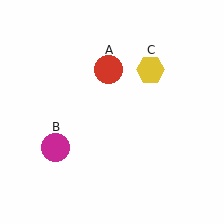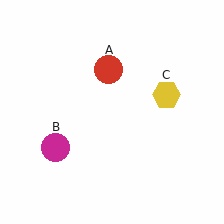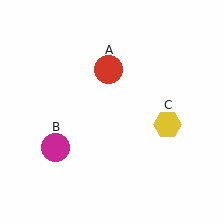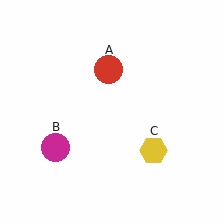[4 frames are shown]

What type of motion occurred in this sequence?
The yellow hexagon (object C) rotated clockwise around the center of the scene.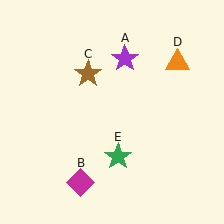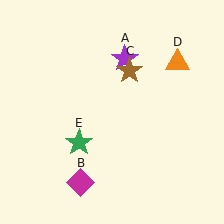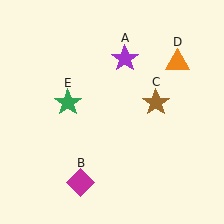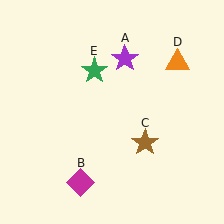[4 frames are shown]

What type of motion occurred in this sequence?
The brown star (object C), green star (object E) rotated clockwise around the center of the scene.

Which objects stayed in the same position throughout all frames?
Purple star (object A) and magenta diamond (object B) and orange triangle (object D) remained stationary.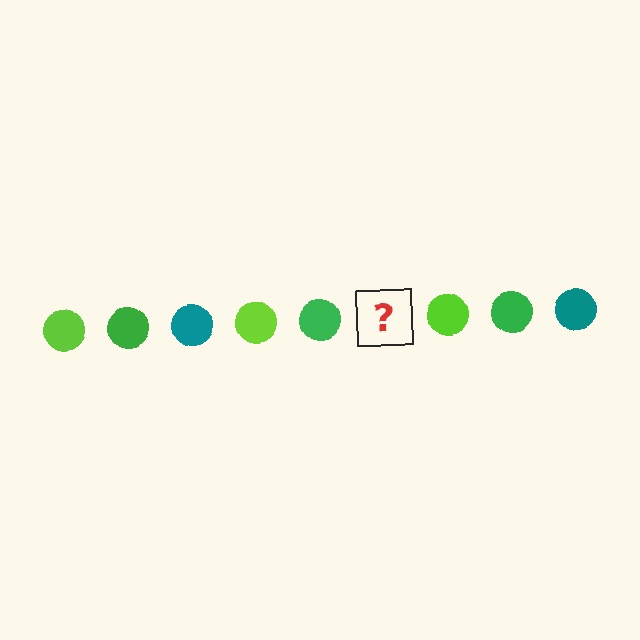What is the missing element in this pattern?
The missing element is a teal circle.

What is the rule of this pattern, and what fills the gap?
The rule is that the pattern cycles through lime, green, teal circles. The gap should be filled with a teal circle.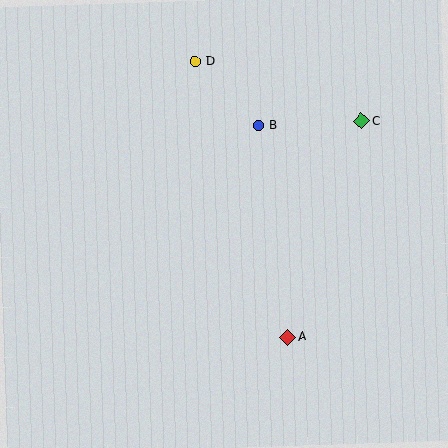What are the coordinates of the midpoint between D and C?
The midpoint between D and C is at (278, 91).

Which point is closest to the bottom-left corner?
Point A is closest to the bottom-left corner.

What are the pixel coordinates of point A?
Point A is at (288, 337).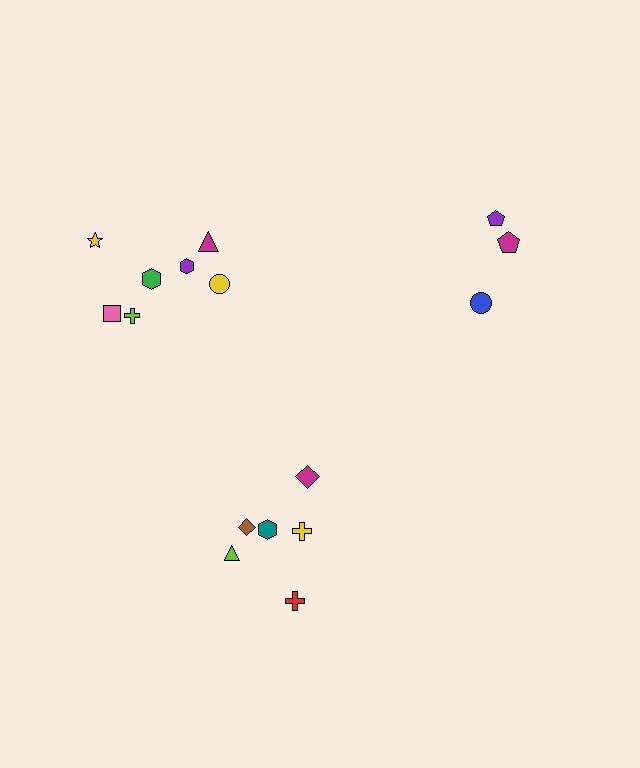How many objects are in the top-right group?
There are 3 objects.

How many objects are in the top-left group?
There are 7 objects.